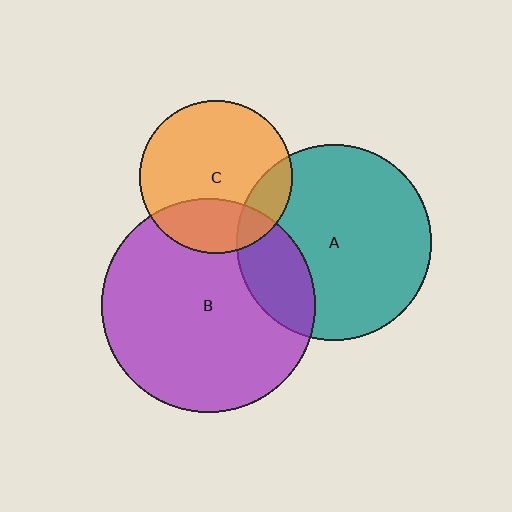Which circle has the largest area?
Circle B (purple).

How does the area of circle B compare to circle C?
Approximately 2.0 times.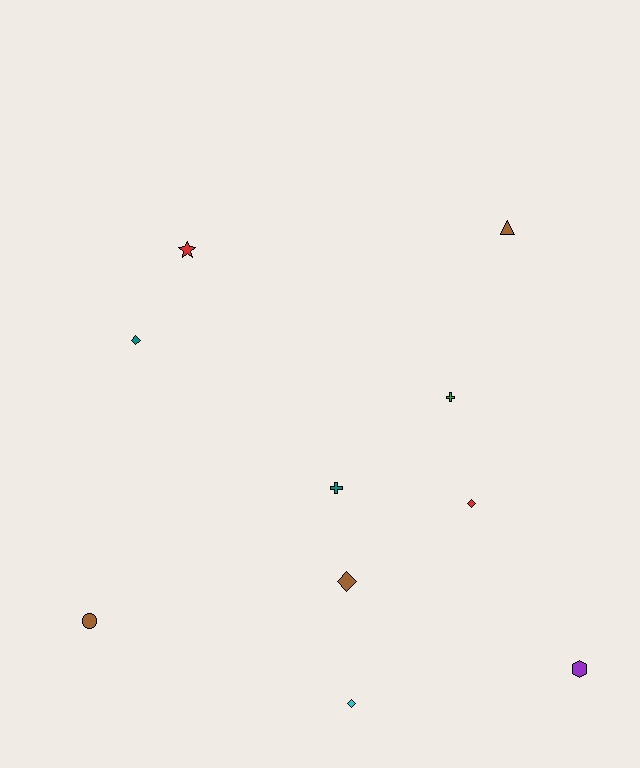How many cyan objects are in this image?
There is 1 cyan object.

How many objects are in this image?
There are 10 objects.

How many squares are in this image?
There are no squares.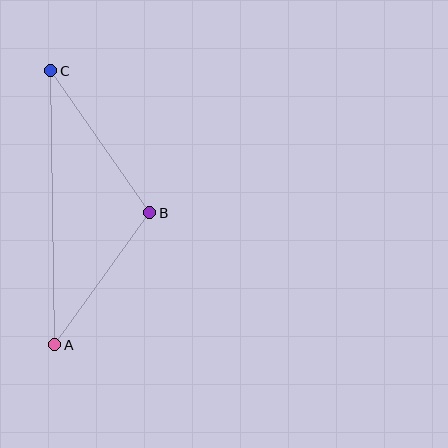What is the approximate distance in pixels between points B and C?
The distance between B and C is approximately 173 pixels.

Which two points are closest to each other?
Points A and B are closest to each other.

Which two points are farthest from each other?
Points A and C are farthest from each other.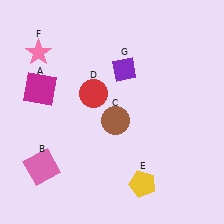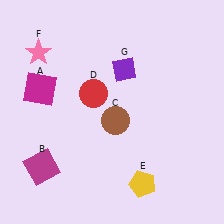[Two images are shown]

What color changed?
The square (B) changed from pink in Image 1 to magenta in Image 2.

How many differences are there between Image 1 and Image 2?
There is 1 difference between the two images.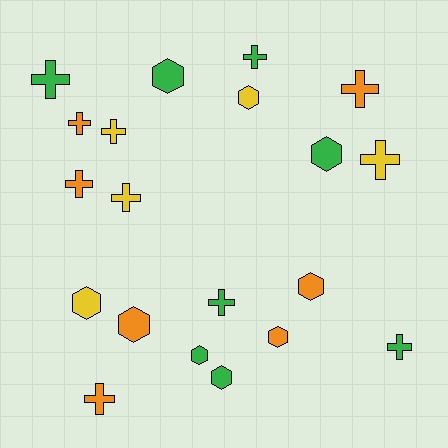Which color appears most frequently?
Green, with 8 objects.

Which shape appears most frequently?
Cross, with 11 objects.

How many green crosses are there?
There are 4 green crosses.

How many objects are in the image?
There are 20 objects.